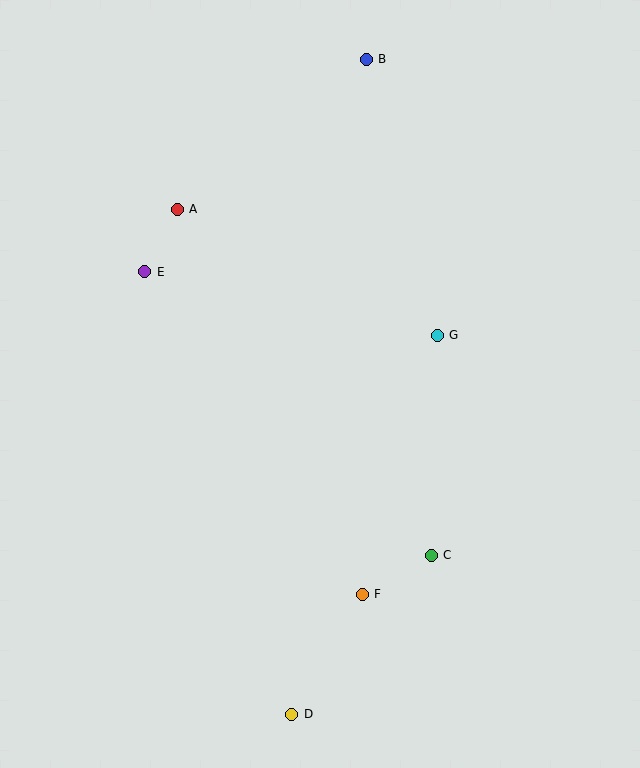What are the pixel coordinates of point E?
Point E is at (145, 272).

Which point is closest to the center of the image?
Point G at (437, 335) is closest to the center.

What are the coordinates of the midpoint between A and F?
The midpoint between A and F is at (270, 402).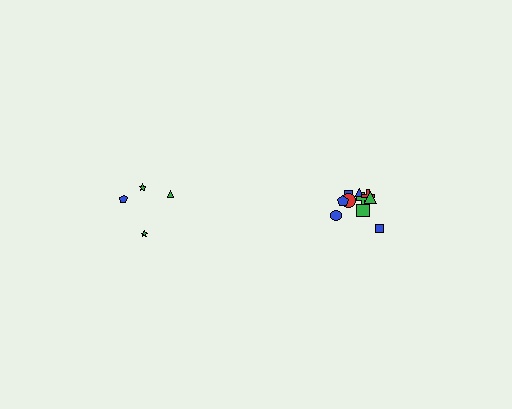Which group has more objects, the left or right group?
The right group.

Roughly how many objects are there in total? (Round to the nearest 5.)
Roughly 15 objects in total.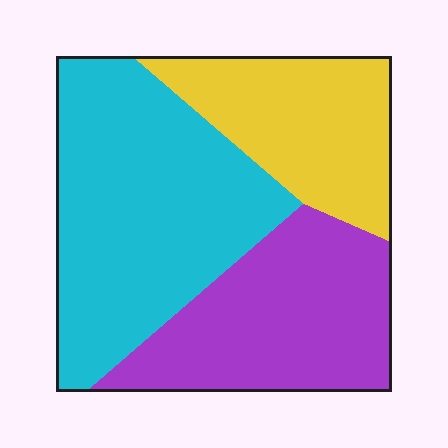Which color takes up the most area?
Cyan, at roughly 45%.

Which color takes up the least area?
Yellow, at roughly 25%.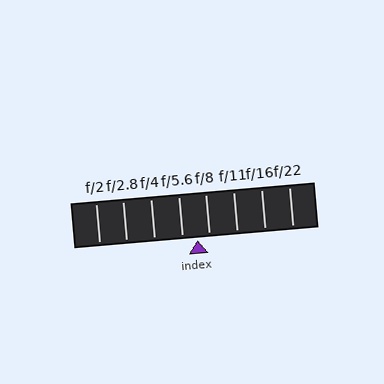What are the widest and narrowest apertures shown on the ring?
The widest aperture shown is f/2 and the narrowest is f/22.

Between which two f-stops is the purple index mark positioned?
The index mark is between f/5.6 and f/8.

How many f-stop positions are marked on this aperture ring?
There are 8 f-stop positions marked.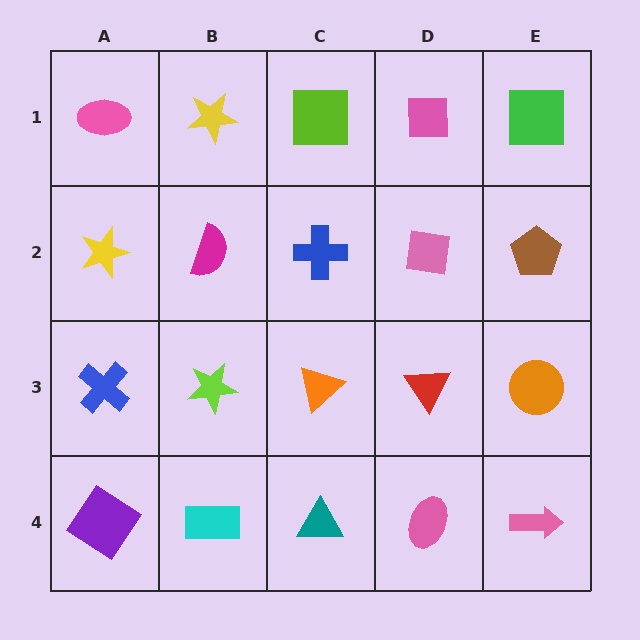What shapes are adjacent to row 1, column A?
A yellow star (row 2, column A), a yellow star (row 1, column B).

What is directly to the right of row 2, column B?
A blue cross.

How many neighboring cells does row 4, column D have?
3.